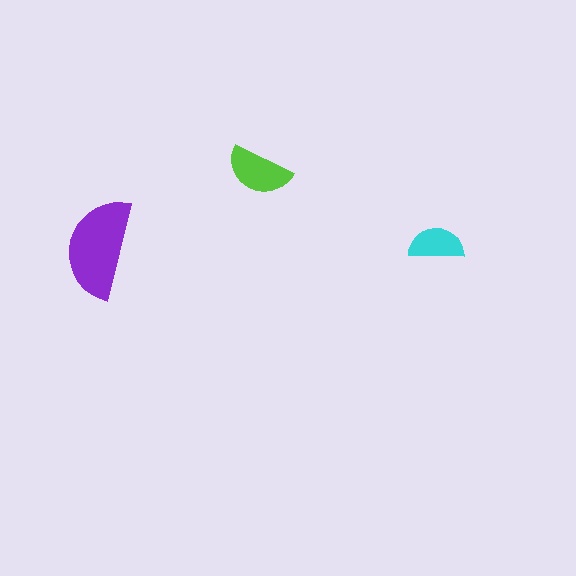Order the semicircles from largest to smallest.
the purple one, the lime one, the cyan one.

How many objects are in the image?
There are 3 objects in the image.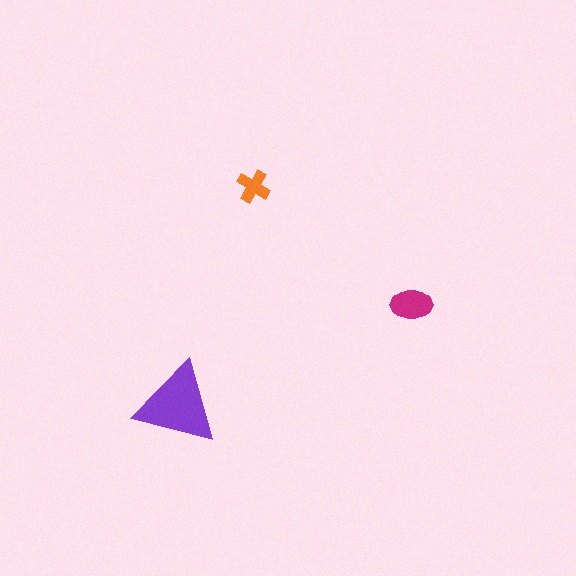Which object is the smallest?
The orange cross.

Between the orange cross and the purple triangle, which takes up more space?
The purple triangle.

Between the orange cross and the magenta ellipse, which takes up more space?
The magenta ellipse.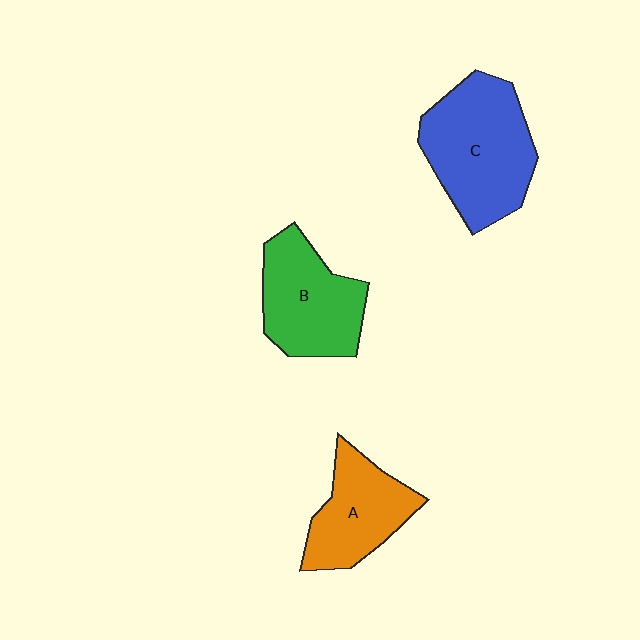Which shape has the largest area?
Shape C (blue).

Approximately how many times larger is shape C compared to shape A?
Approximately 1.5 times.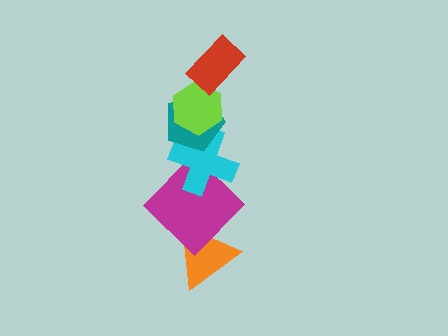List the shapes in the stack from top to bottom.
From top to bottom: the red rectangle, the lime hexagon, the teal pentagon, the cyan cross, the magenta diamond, the orange triangle.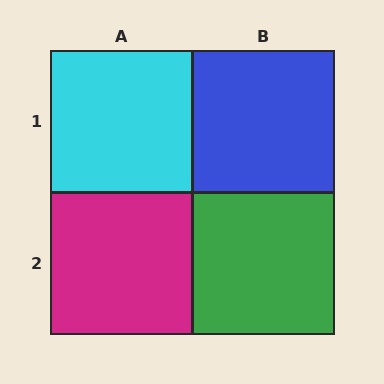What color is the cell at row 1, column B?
Blue.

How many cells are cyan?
1 cell is cyan.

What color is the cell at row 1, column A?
Cyan.